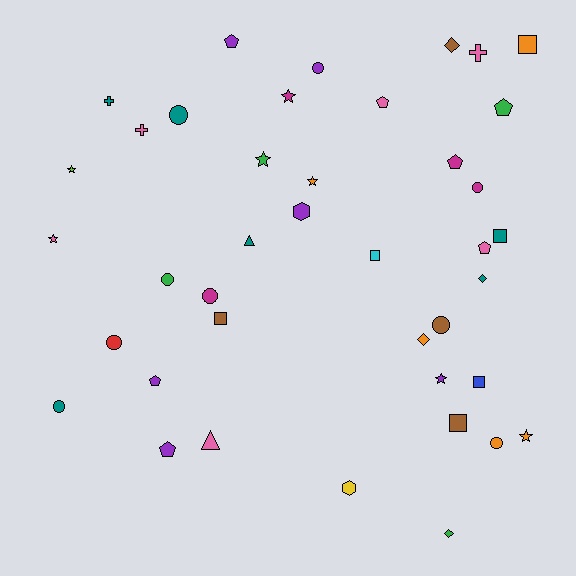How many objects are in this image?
There are 40 objects.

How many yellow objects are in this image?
There is 1 yellow object.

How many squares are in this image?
There are 6 squares.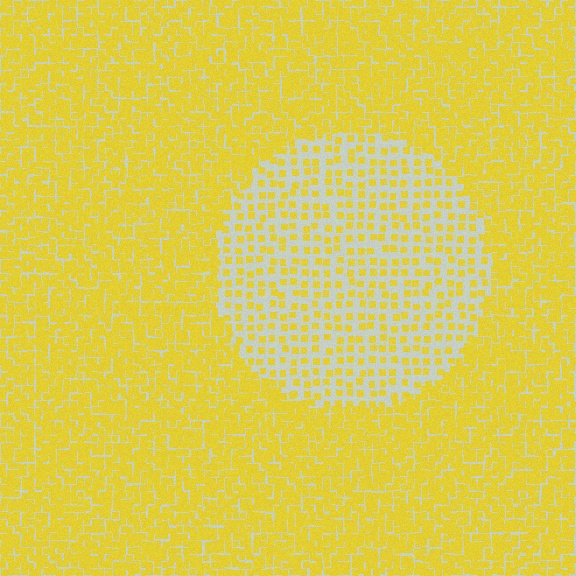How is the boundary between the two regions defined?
The boundary is defined by a change in element density (approximately 2.5x ratio). All elements are the same color, size, and shape.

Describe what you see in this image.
The image contains small yellow elements arranged at two different densities. A circle-shaped region is visible where the elements are less densely packed than the surrounding area.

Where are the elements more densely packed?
The elements are more densely packed outside the circle boundary.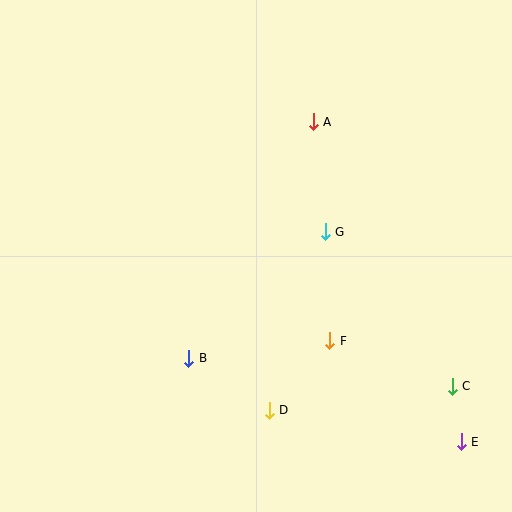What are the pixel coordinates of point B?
Point B is at (189, 358).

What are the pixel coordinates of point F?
Point F is at (330, 341).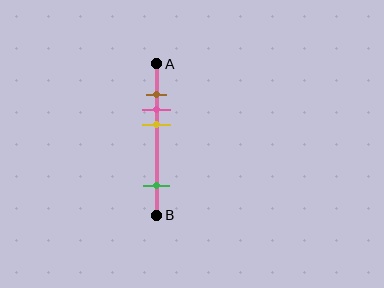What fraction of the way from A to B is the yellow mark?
The yellow mark is approximately 40% (0.4) of the way from A to B.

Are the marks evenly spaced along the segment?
No, the marks are not evenly spaced.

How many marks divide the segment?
There are 4 marks dividing the segment.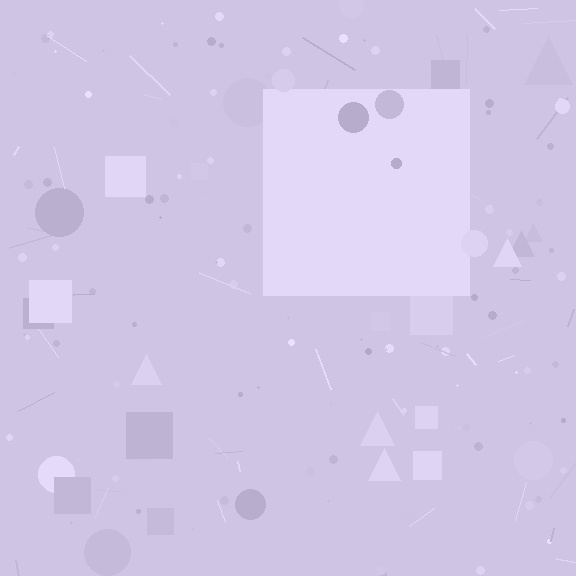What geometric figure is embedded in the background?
A square is embedded in the background.